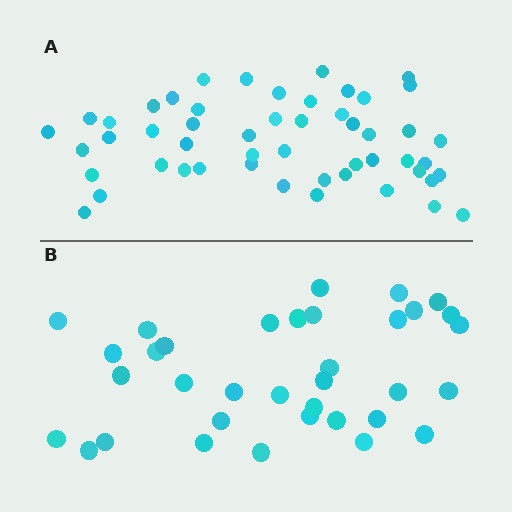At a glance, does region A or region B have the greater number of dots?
Region A (the top region) has more dots.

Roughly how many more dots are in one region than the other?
Region A has approximately 15 more dots than region B.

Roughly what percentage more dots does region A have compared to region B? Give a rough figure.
About 45% more.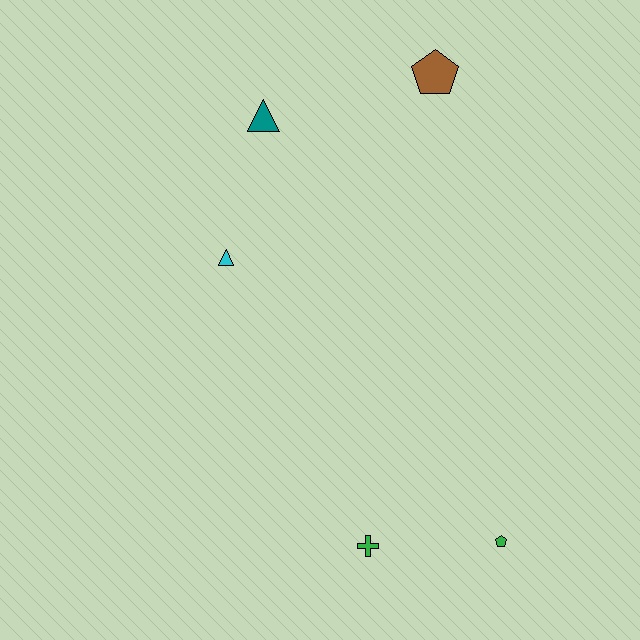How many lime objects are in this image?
There are no lime objects.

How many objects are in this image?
There are 5 objects.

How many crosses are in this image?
There is 1 cross.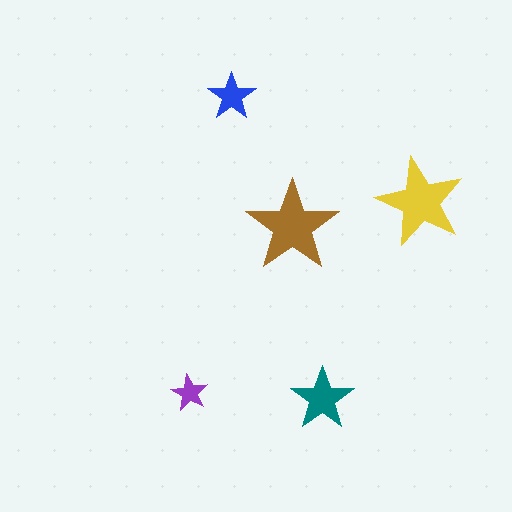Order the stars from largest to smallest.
the brown one, the yellow one, the teal one, the blue one, the purple one.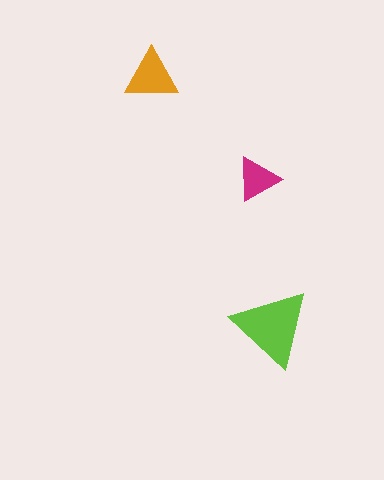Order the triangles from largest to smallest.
the lime one, the orange one, the magenta one.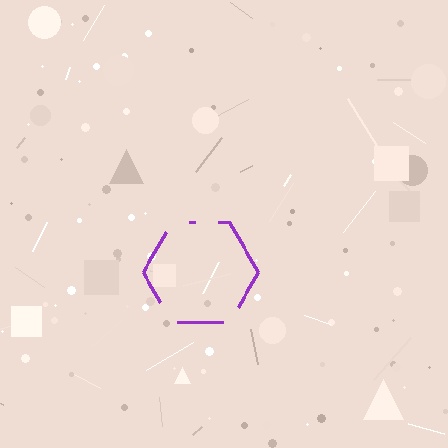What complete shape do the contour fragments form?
The contour fragments form a hexagon.